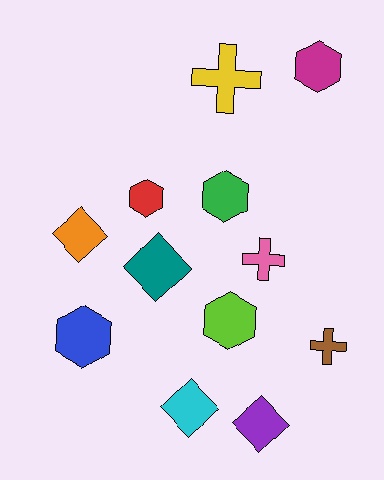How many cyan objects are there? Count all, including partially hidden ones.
There is 1 cyan object.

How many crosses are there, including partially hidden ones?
There are 3 crosses.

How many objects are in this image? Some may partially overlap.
There are 12 objects.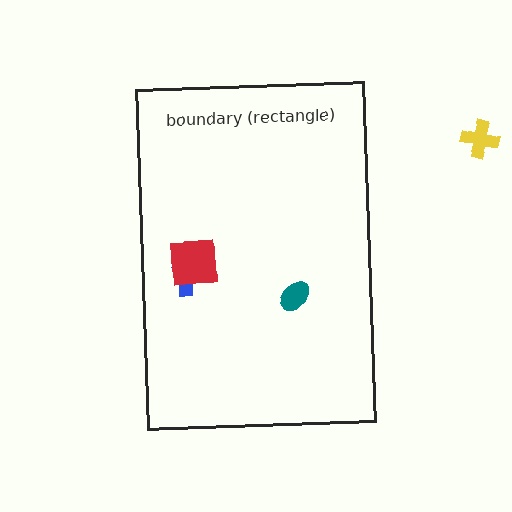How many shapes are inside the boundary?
3 inside, 1 outside.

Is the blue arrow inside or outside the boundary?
Inside.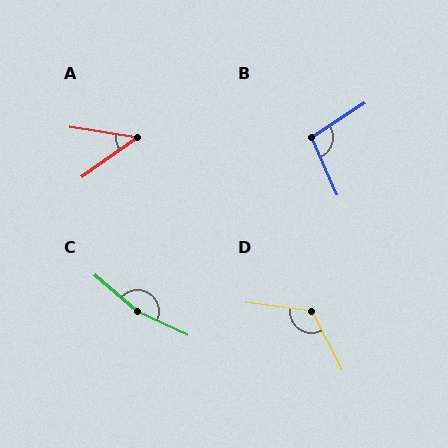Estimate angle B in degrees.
Approximately 99 degrees.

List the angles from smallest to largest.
A (44°), B (99°), D (125°), C (164°).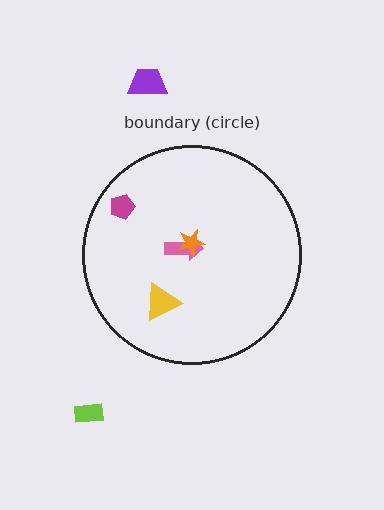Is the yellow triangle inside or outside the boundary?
Inside.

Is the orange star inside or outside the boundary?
Inside.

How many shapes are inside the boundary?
4 inside, 2 outside.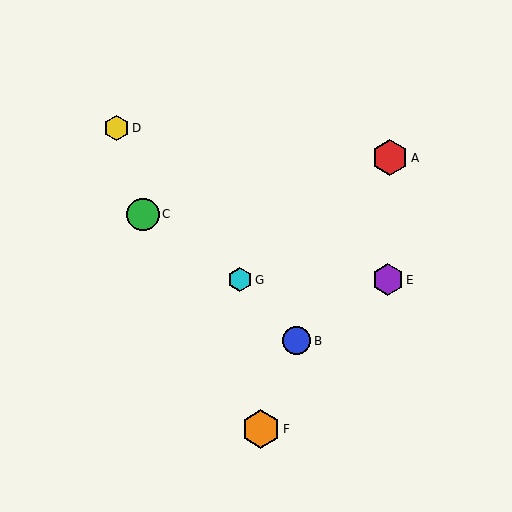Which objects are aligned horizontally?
Objects E, G are aligned horizontally.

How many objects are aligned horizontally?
2 objects (E, G) are aligned horizontally.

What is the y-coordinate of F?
Object F is at y≈429.